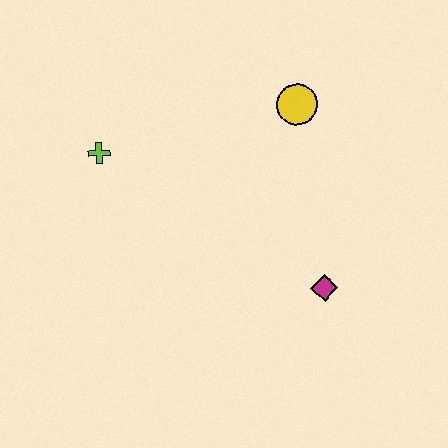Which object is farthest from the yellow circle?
The lime cross is farthest from the yellow circle.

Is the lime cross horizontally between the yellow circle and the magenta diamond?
No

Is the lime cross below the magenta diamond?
No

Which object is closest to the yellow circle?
The magenta diamond is closest to the yellow circle.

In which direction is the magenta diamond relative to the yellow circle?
The magenta diamond is below the yellow circle.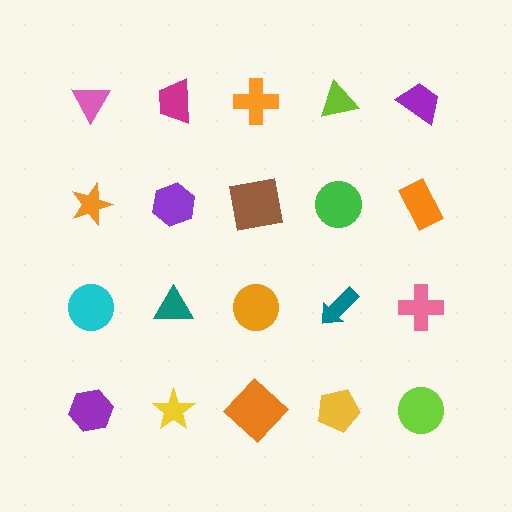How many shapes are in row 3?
5 shapes.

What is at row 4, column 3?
An orange diamond.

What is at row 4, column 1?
A purple hexagon.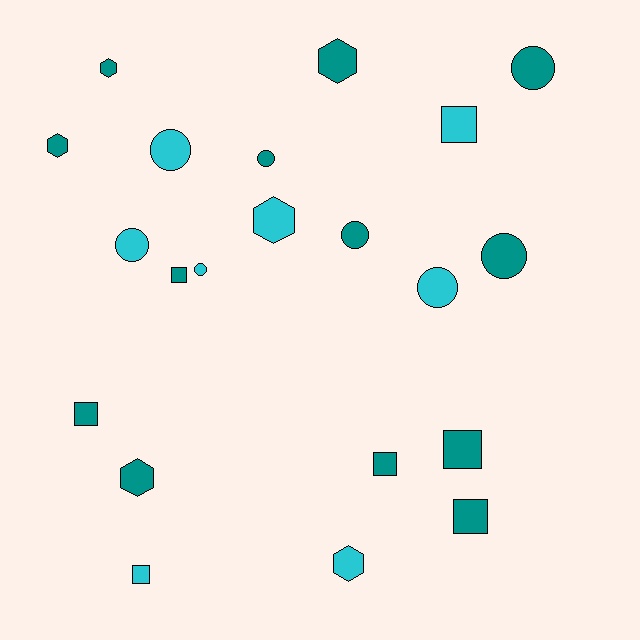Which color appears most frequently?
Teal, with 13 objects.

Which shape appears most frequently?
Circle, with 8 objects.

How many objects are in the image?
There are 21 objects.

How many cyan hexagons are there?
There are 2 cyan hexagons.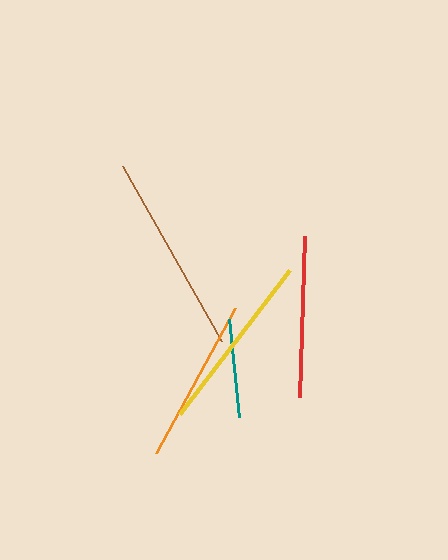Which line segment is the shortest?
The teal line is the shortest at approximately 98 pixels.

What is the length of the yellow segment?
The yellow segment is approximately 182 pixels long.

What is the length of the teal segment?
The teal segment is approximately 98 pixels long.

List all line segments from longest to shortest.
From longest to shortest: brown, yellow, orange, red, teal.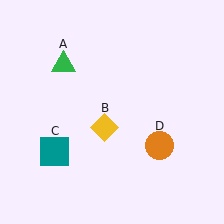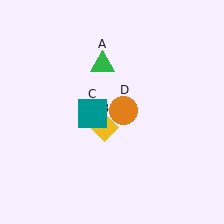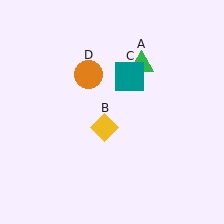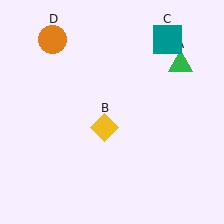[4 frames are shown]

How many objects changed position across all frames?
3 objects changed position: green triangle (object A), teal square (object C), orange circle (object D).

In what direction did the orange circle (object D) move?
The orange circle (object D) moved up and to the left.